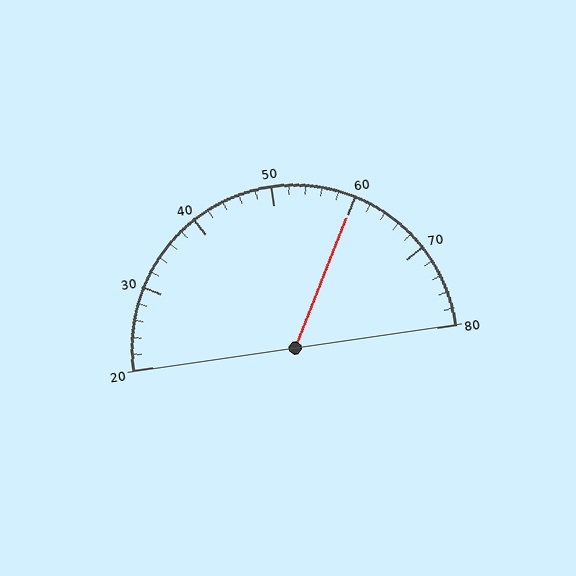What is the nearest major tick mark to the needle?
The nearest major tick mark is 60.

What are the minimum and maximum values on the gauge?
The gauge ranges from 20 to 80.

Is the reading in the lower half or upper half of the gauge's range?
The reading is in the upper half of the range (20 to 80).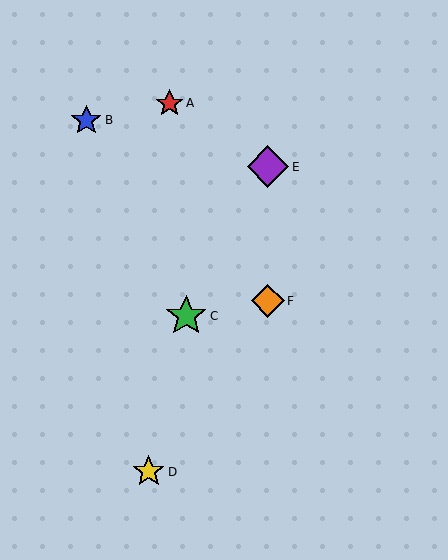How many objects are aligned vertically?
2 objects (E, F) are aligned vertically.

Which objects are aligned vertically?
Objects E, F are aligned vertically.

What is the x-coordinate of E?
Object E is at x≈268.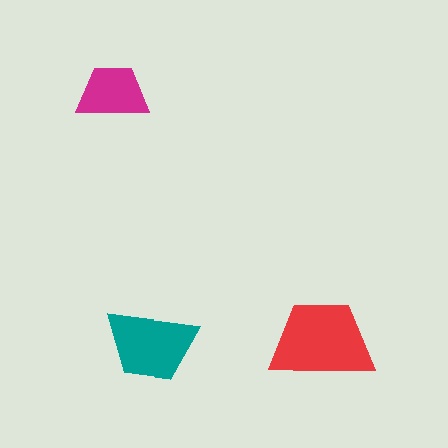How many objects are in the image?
There are 3 objects in the image.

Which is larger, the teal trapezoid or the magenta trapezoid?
The teal one.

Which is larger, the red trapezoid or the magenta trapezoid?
The red one.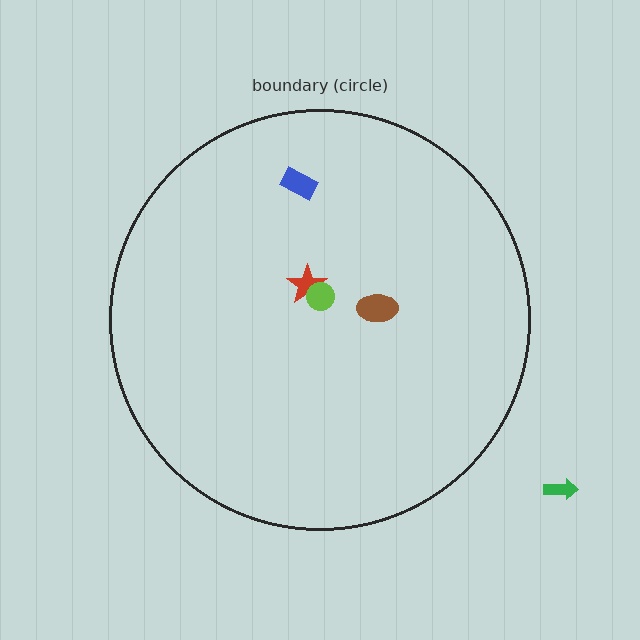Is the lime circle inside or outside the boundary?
Inside.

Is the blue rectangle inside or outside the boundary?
Inside.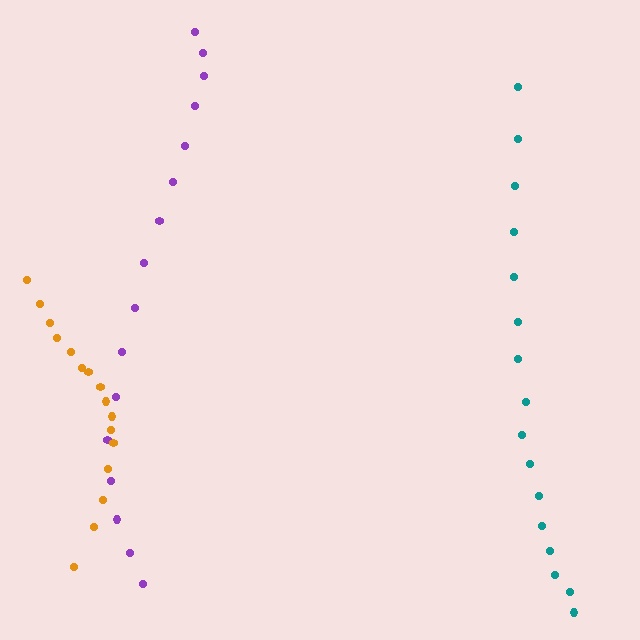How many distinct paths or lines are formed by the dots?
There are 3 distinct paths.